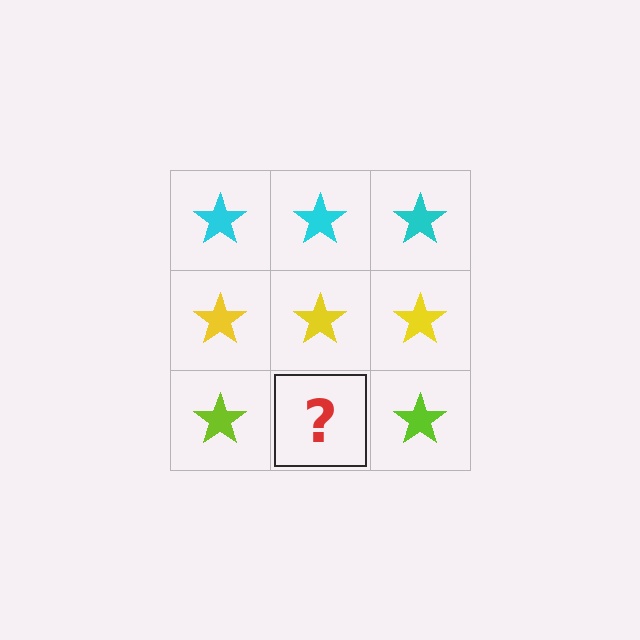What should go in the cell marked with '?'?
The missing cell should contain a lime star.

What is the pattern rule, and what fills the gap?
The rule is that each row has a consistent color. The gap should be filled with a lime star.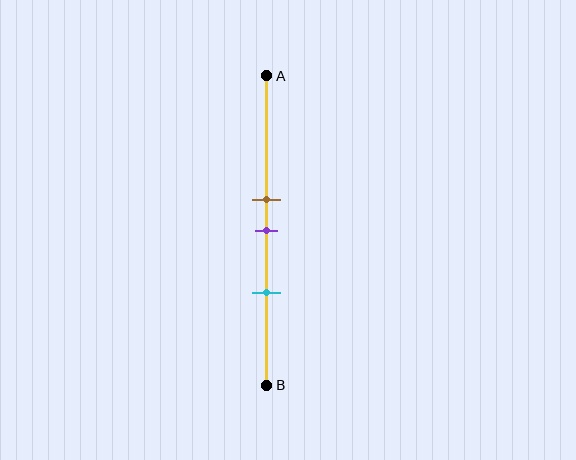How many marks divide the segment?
There are 3 marks dividing the segment.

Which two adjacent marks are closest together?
The brown and purple marks are the closest adjacent pair.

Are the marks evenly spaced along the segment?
Yes, the marks are approximately evenly spaced.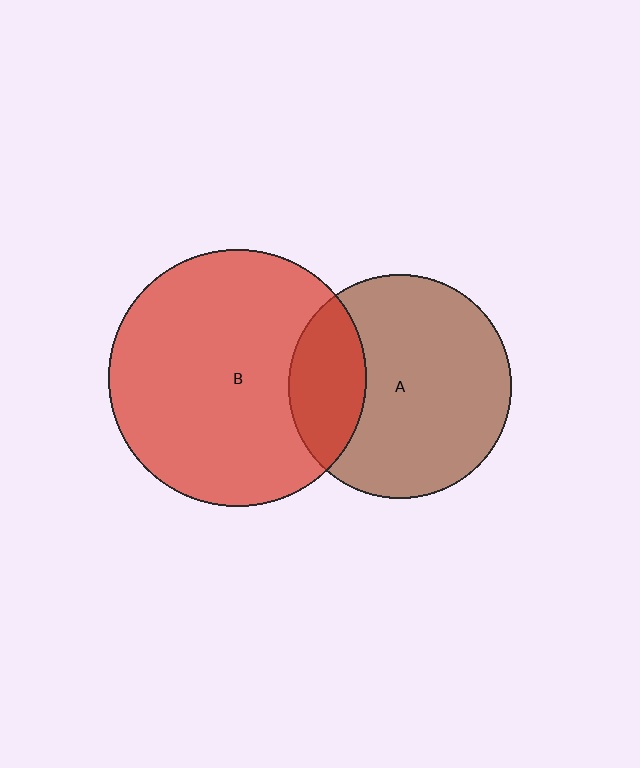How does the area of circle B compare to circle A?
Approximately 1.3 times.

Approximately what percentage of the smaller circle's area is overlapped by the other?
Approximately 25%.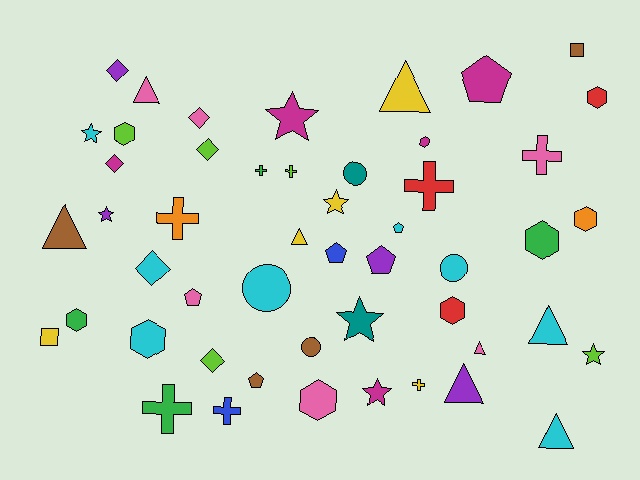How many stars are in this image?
There are 7 stars.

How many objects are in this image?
There are 50 objects.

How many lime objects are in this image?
There are 5 lime objects.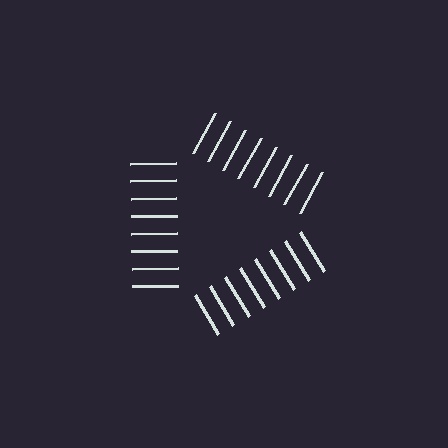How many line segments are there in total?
24 — 8 along each of the 3 edges.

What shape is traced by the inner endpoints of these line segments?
An illusory triangle — the line segments terminate on its edges but no continuous stroke is drawn.